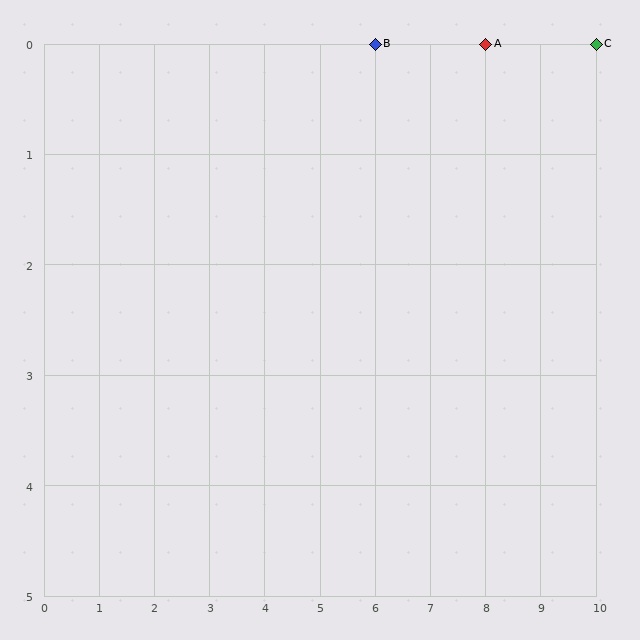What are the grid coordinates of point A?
Point A is at grid coordinates (8, 0).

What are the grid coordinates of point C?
Point C is at grid coordinates (10, 0).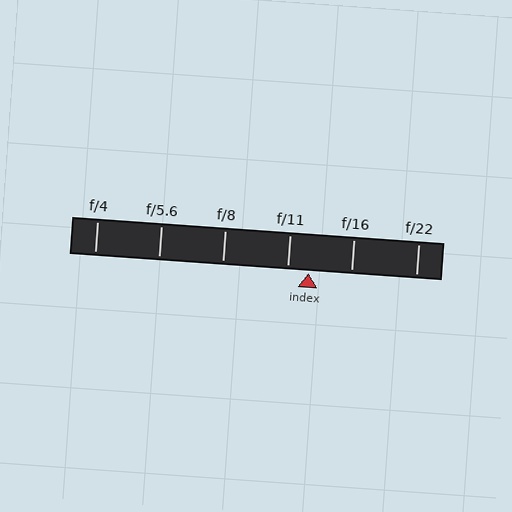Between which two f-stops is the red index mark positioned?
The index mark is between f/11 and f/16.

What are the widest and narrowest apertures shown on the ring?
The widest aperture shown is f/4 and the narrowest is f/22.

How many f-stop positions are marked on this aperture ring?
There are 6 f-stop positions marked.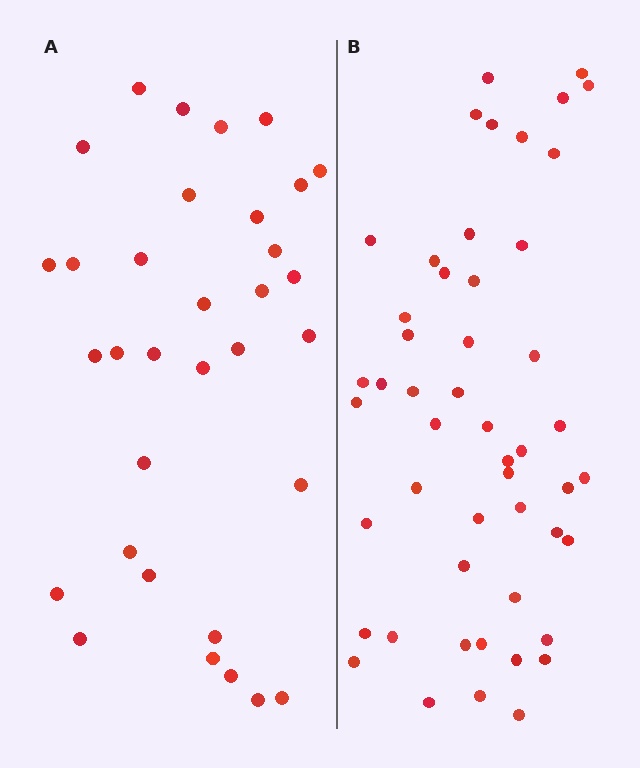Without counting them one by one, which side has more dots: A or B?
Region B (the right region) has more dots.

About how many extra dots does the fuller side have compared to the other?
Region B has approximately 15 more dots than region A.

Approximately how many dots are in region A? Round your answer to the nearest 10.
About 30 dots. (The exact count is 33, which rounds to 30.)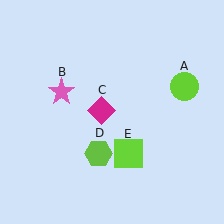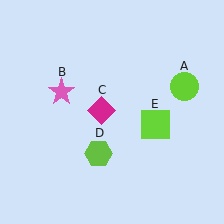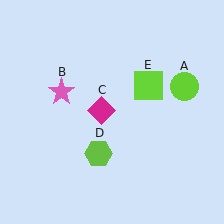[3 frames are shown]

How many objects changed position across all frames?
1 object changed position: lime square (object E).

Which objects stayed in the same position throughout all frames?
Lime circle (object A) and pink star (object B) and magenta diamond (object C) and lime hexagon (object D) remained stationary.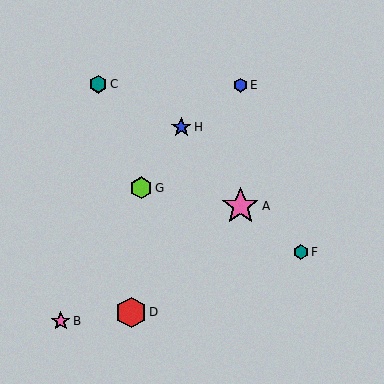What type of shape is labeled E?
Shape E is a blue hexagon.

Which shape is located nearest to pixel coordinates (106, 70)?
The teal hexagon (labeled C) at (98, 84) is nearest to that location.